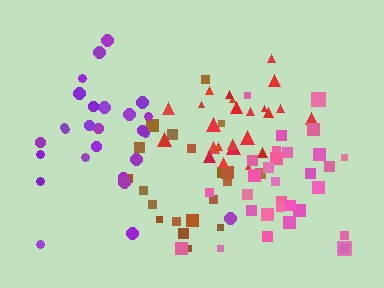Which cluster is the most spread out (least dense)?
Purple.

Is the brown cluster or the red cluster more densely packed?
Red.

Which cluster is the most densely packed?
Red.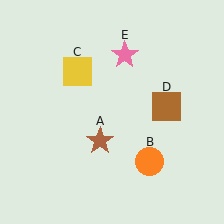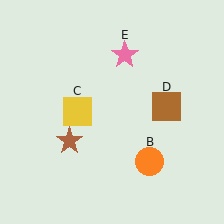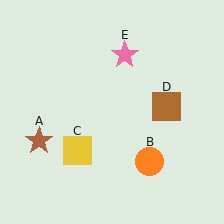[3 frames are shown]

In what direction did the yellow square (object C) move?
The yellow square (object C) moved down.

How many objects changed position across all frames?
2 objects changed position: brown star (object A), yellow square (object C).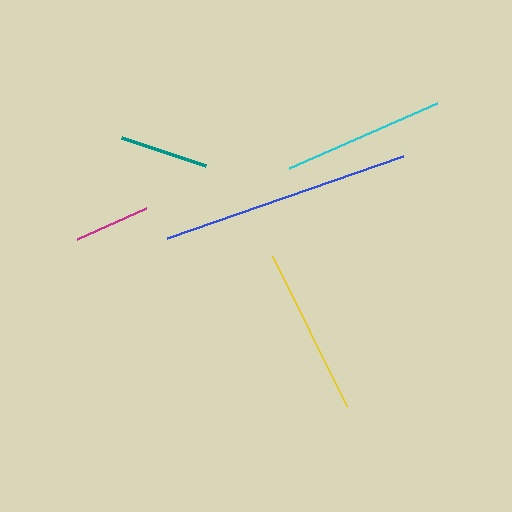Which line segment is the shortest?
The magenta line is the shortest at approximately 75 pixels.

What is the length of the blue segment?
The blue segment is approximately 250 pixels long.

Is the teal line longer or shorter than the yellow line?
The yellow line is longer than the teal line.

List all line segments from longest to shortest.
From longest to shortest: blue, yellow, cyan, teal, magenta.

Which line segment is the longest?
The blue line is the longest at approximately 250 pixels.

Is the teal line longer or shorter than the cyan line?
The cyan line is longer than the teal line.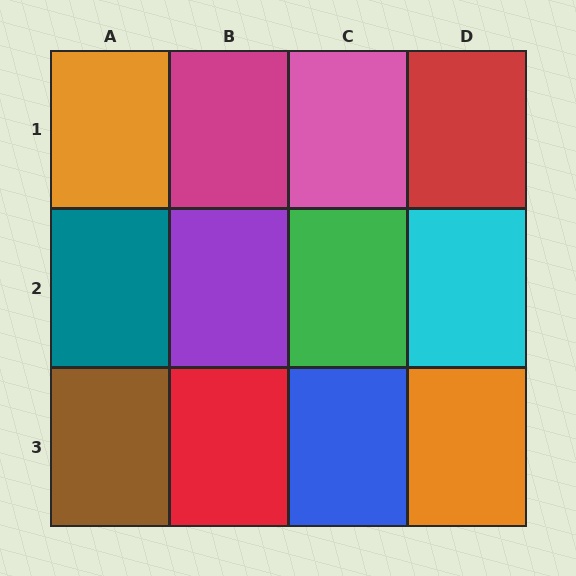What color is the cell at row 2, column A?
Teal.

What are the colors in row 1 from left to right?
Orange, magenta, pink, red.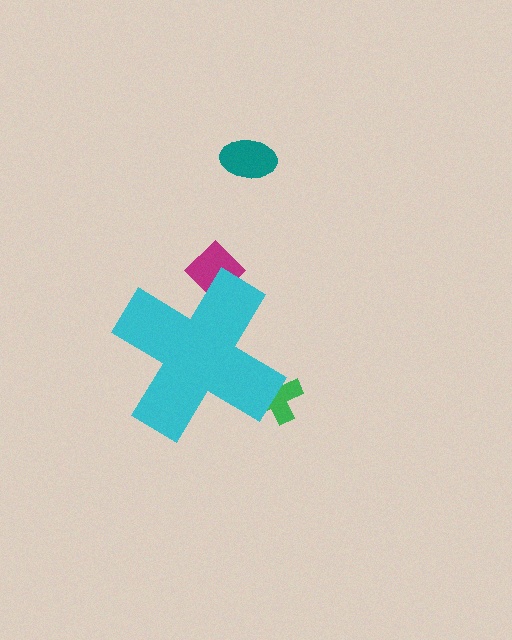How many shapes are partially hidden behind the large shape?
2 shapes are partially hidden.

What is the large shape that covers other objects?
A cyan cross.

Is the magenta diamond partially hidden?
Yes, the magenta diamond is partially hidden behind the cyan cross.